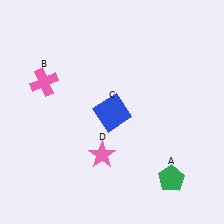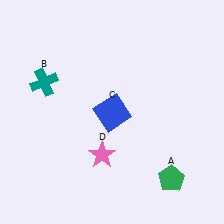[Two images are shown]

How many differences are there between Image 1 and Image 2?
There is 1 difference between the two images.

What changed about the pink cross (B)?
In Image 1, B is pink. In Image 2, it changed to teal.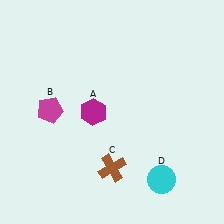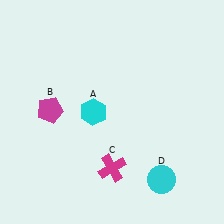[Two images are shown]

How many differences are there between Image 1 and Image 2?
There are 2 differences between the two images.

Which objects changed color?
A changed from magenta to cyan. C changed from brown to magenta.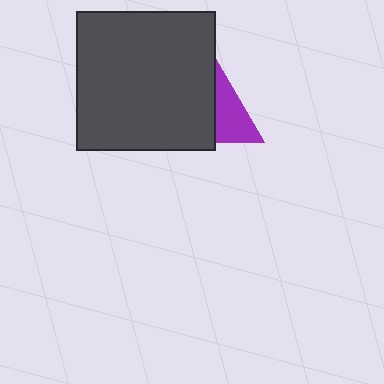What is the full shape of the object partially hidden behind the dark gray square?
The partially hidden object is a purple triangle.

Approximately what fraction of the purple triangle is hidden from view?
Roughly 57% of the purple triangle is hidden behind the dark gray square.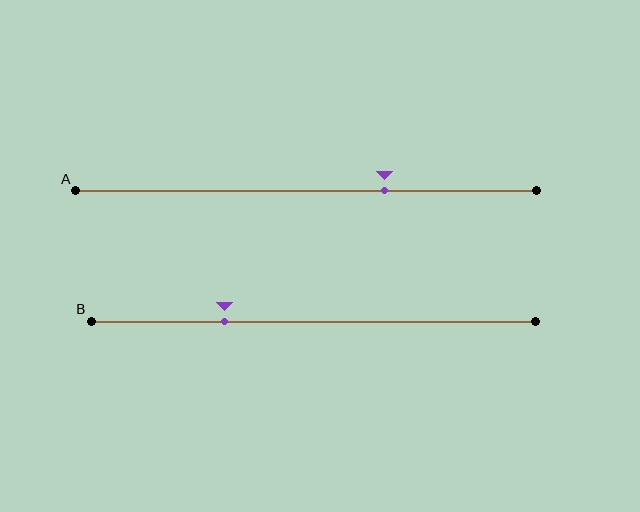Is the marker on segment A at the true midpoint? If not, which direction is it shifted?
No, the marker on segment A is shifted to the right by about 17% of the segment length.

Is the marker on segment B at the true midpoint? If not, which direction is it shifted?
No, the marker on segment B is shifted to the left by about 20% of the segment length.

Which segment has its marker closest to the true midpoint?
Segment A has its marker closest to the true midpoint.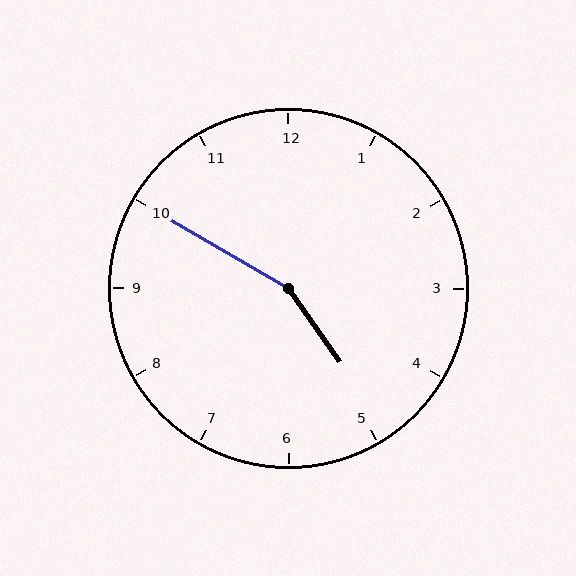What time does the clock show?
4:50.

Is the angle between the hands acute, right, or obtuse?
It is obtuse.